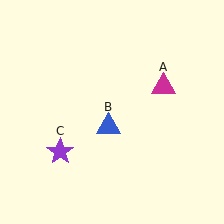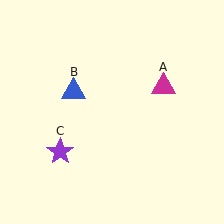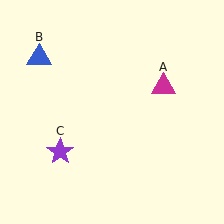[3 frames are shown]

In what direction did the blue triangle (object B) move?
The blue triangle (object B) moved up and to the left.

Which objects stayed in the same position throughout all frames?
Magenta triangle (object A) and purple star (object C) remained stationary.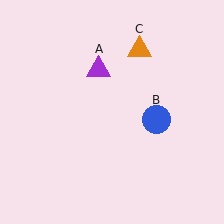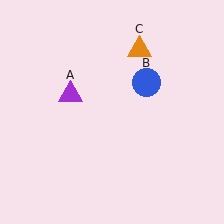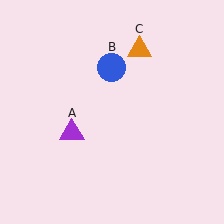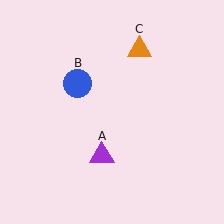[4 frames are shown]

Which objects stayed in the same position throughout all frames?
Orange triangle (object C) remained stationary.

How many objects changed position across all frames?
2 objects changed position: purple triangle (object A), blue circle (object B).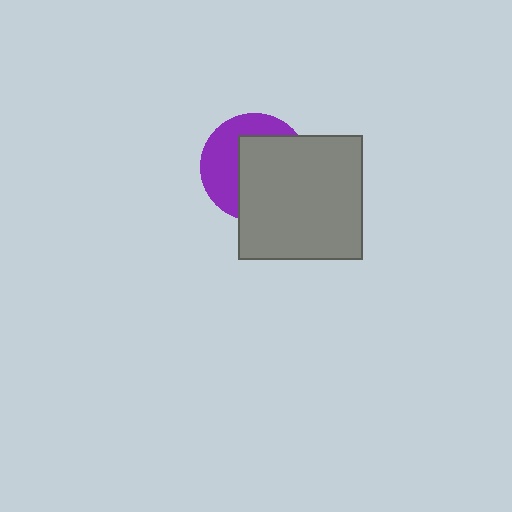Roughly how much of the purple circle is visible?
A small part of it is visible (roughly 42%).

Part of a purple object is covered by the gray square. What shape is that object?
It is a circle.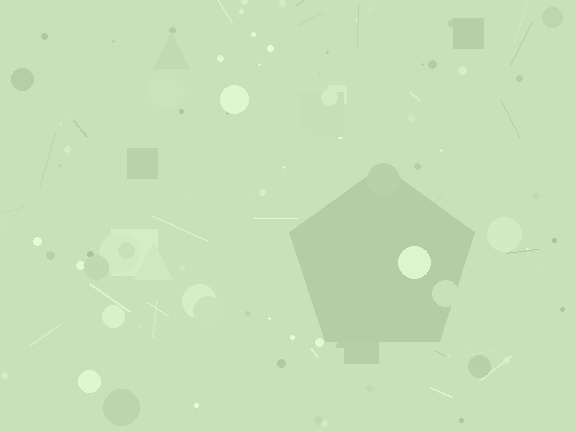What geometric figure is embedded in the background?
A pentagon is embedded in the background.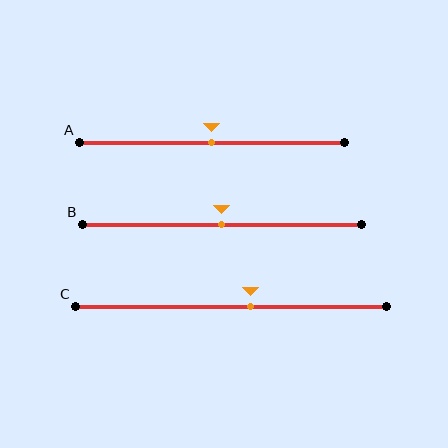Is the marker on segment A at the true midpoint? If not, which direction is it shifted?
Yes, the marker on segment A is at the true midpoint.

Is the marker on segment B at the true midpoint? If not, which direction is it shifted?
Yes, the marker on segment B is at the true midpoint.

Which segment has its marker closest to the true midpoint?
Segment A has its marker closest to the true midpoint.